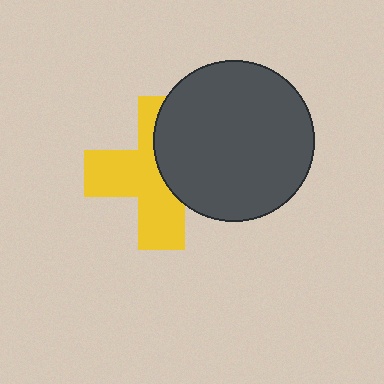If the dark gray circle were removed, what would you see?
You would see the complete yellow cross.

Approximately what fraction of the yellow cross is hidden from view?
Roughly 42% of the yellow cross is hidden behind the dark gray circle.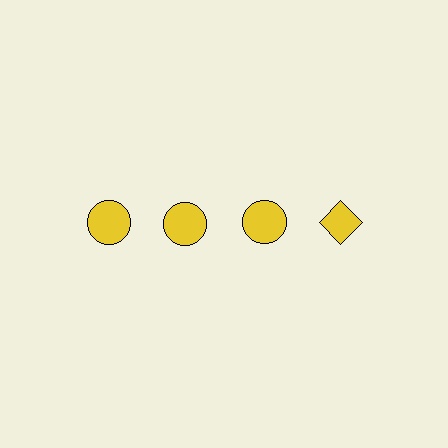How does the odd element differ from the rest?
It has a different shape: diamond instead of circle.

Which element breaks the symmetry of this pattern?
The yellow diamond in the top row, second from right column breaks the symmetry. All other shapes are yellow circles.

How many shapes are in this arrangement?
There are 4 shapes arranged in a grid pattern.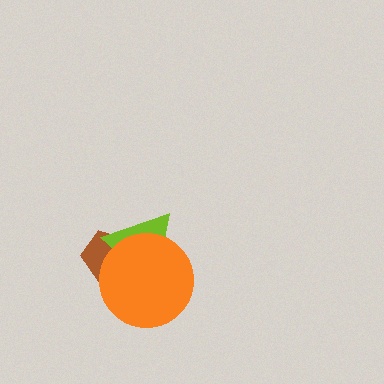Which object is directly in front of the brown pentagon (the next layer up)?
The lime triangle is directly in front of the brown pentagon.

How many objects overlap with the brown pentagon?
2 objects overlap with the brown pentagon.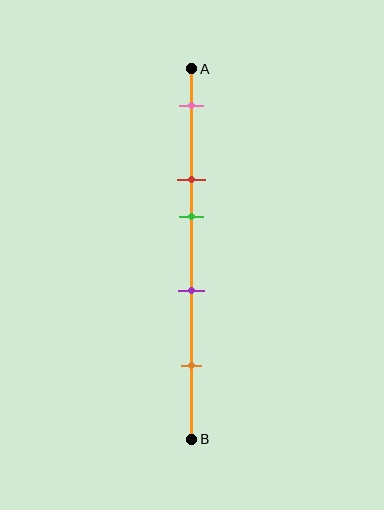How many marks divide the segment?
There are 5 marks dividing the segment.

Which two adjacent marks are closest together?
The red and green marks are the closest adjacent pair.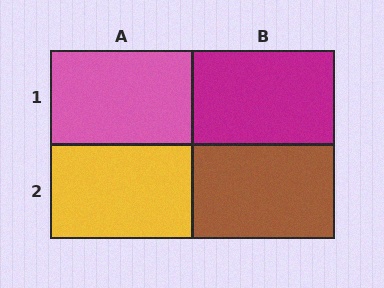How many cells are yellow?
1 cell is yellow.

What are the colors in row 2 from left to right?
Yellow, brown.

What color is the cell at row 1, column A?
Pink.